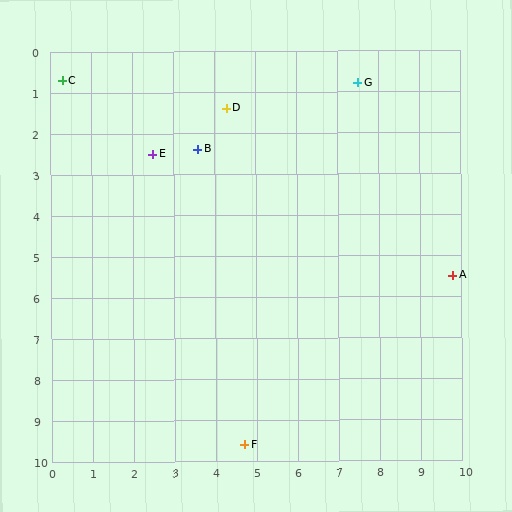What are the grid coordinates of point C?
Point C is at approximately (0.3, 0.7).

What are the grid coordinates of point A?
Point A is at approximately (9.8, 5.5).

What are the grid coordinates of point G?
Point G is at approximately (7.5, 0.8).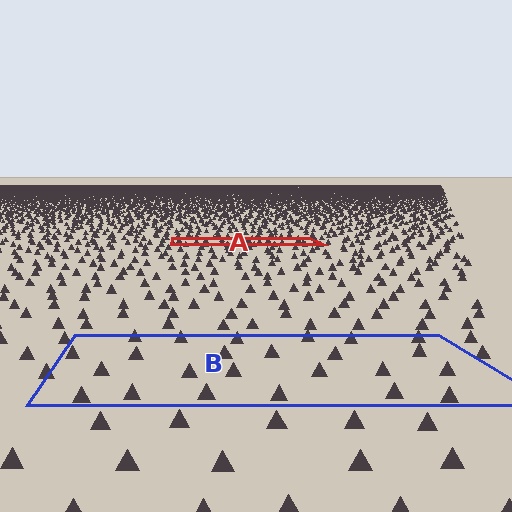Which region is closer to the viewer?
Region B is closer. The texture elements there are larger and more spread out.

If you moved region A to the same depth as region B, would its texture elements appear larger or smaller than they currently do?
They would appear larger. At a closer depth, the same texture elements are projected at a bigger on-screen size.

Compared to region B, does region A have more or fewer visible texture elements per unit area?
Region A has more texture elements per unit area — they are packed more densely because it is farther away.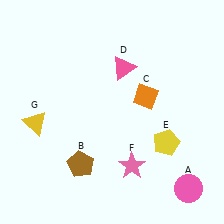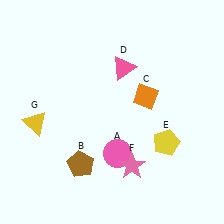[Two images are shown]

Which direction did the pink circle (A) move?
The pink circle (A) moved left.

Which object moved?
The pink circle (A) moved left.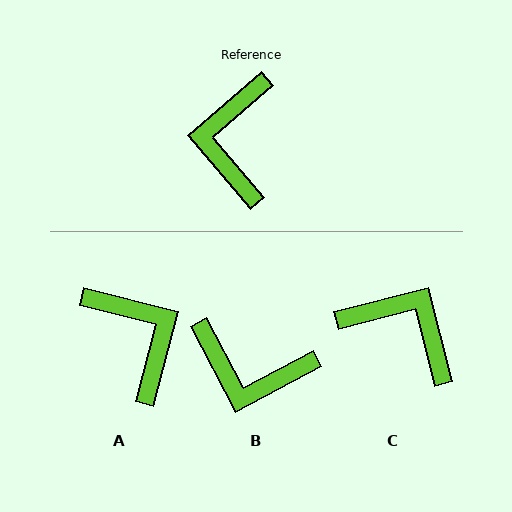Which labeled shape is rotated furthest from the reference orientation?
A, about 145 degrees away.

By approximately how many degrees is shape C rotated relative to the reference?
Approximately 116 degrees clockwise.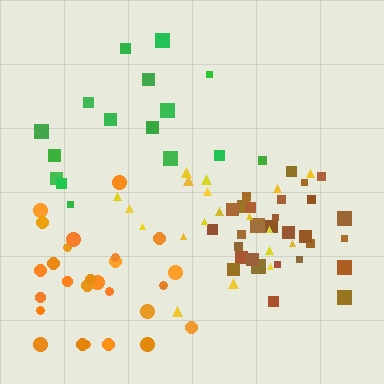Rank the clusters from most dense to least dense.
brown, orange, yellow, green.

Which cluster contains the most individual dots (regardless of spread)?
Brown (29).